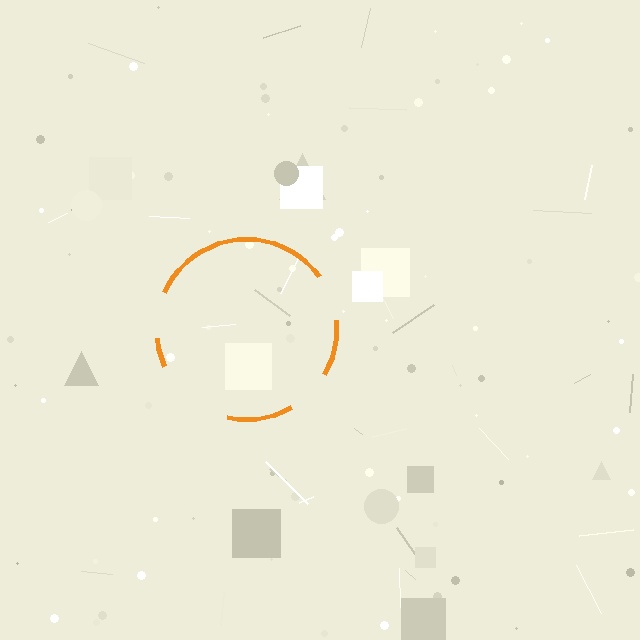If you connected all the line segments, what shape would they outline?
They would outline a circle.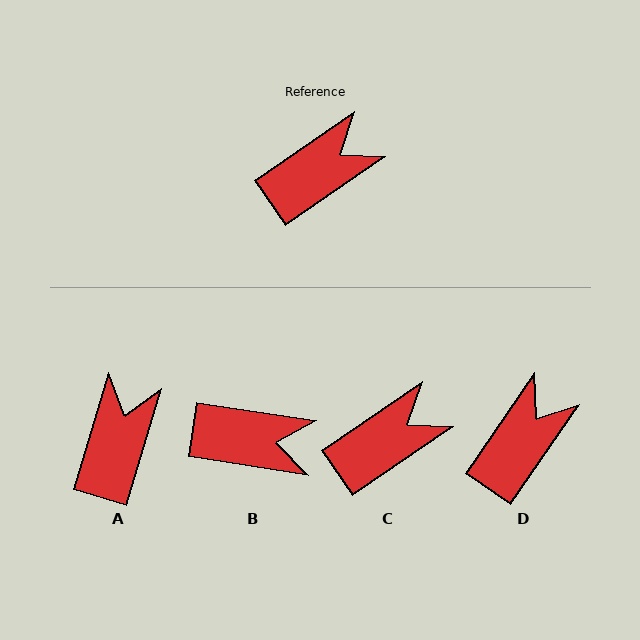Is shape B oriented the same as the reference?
No, it is off by about 43 degrees.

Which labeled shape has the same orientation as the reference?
C.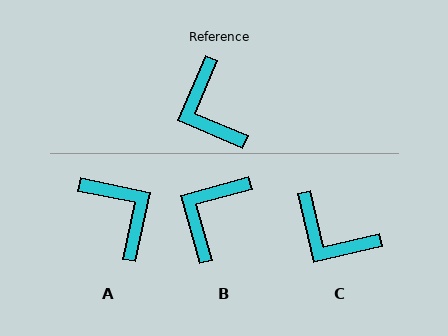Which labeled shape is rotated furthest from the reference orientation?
A, about 169 degrees away.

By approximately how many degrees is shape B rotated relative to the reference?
Approximately 51 degrees clockwise.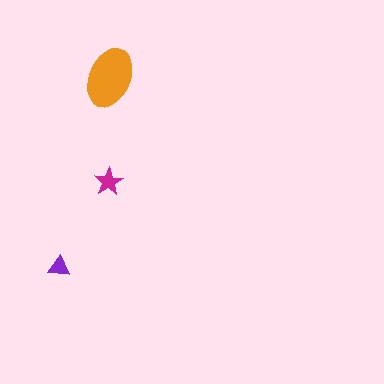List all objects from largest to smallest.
The orange ellipse, the magenta star, the purple triangle.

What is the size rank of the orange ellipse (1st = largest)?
1st.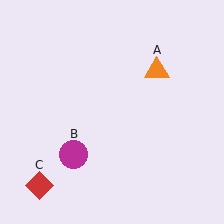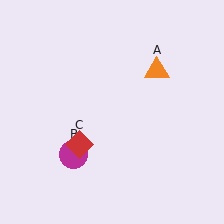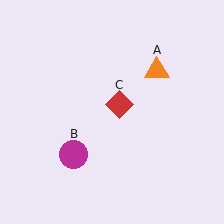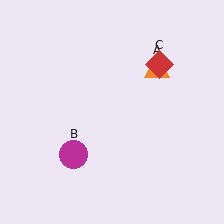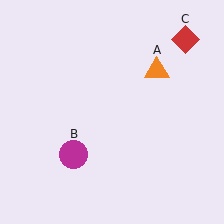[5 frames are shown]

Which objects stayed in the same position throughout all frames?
Orange triangle (object A) and magenta circle (object B) remained stationary.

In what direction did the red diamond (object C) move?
The red diamond (object C) moved up and to the right.